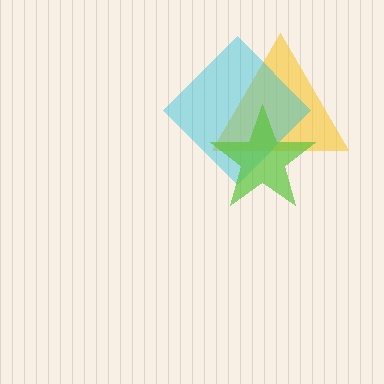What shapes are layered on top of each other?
The layered shapes are: a yellow triangle, a cyan diamond, a lime star.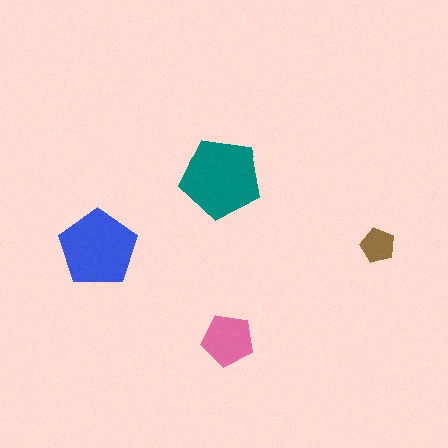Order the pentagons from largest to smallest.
the teal one, the blue one, the pink one, the brown one.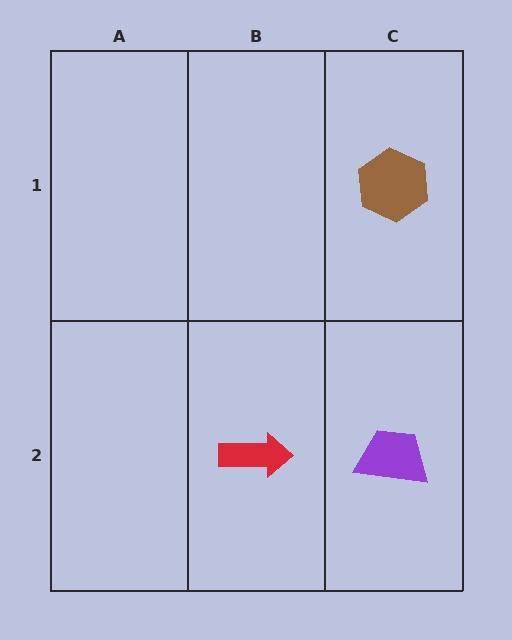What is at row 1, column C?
A brown hexagon.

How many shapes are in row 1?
1 shape.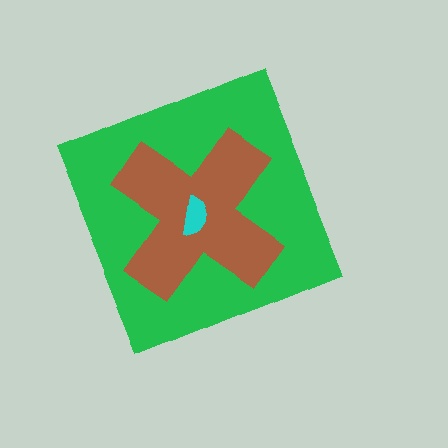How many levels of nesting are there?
3.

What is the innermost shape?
The cyan semicircle.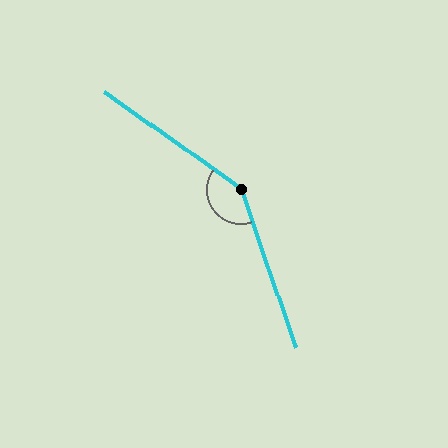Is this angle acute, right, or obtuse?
It is obtuse.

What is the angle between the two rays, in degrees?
Approximately 145 degrees.